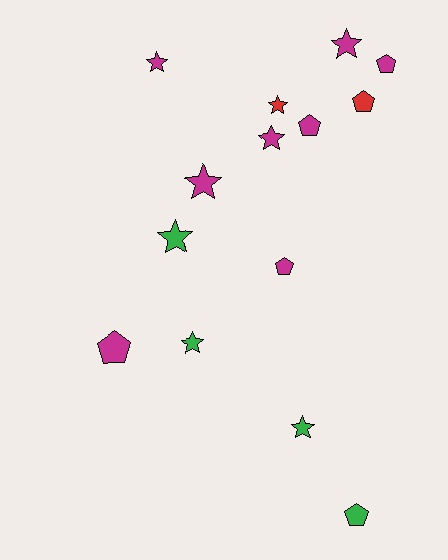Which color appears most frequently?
Magenta, with 8 objects.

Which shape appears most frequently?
Star, with 8 objects.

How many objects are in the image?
There are 14 objects.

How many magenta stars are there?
There are 4 magenta stars.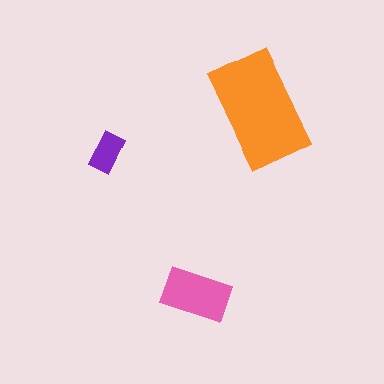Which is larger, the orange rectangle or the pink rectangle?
The orange one.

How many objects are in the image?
There are 3 objects in the image.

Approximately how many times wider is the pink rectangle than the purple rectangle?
About 1.5 times wider.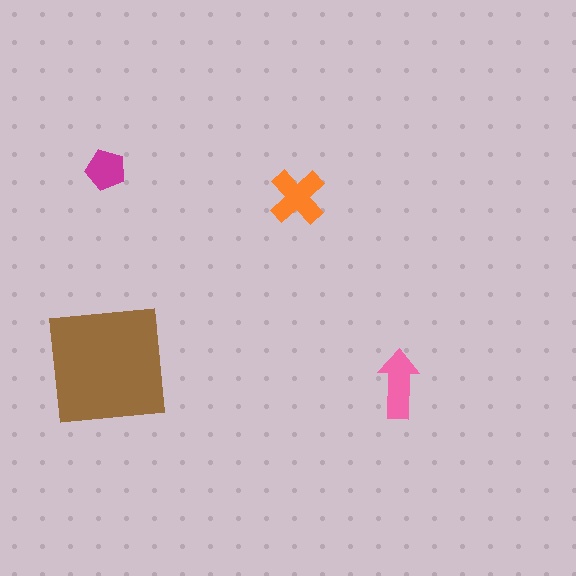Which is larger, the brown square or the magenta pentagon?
The brown square.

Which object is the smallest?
The magenta pentagon.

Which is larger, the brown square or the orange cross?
The brown square.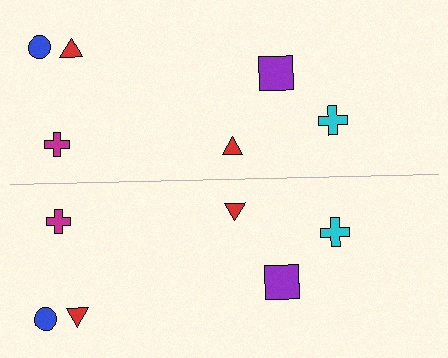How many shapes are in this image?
There are 12 shapes in this image.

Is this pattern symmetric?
Yes, this pattern has bilateral (reflection) symmetry.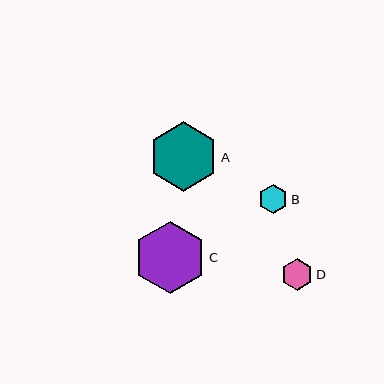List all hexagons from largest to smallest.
From largest to smallest: C, A, D, B.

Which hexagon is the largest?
Hexagon C is the largest with a size of approximately 72 pixels.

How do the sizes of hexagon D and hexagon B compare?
Hexagon D and hexagon B are approximately the same size.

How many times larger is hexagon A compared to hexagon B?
Hexagon A is approximately 2.4 times the size of hexagon B.